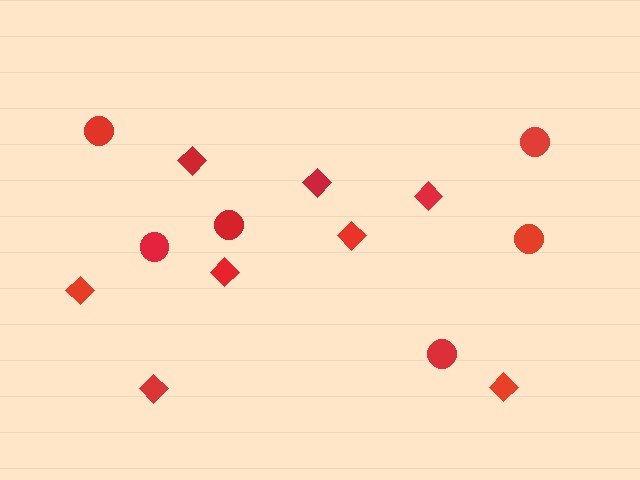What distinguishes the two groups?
There are 2 groups: one group of diamonds (8) and one group of circles (6).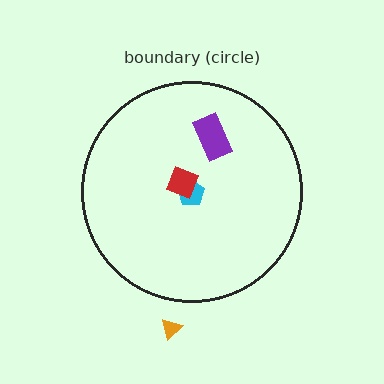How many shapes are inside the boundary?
3 inside, 1 outside.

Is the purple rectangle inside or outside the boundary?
Inside.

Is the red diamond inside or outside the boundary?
Inside.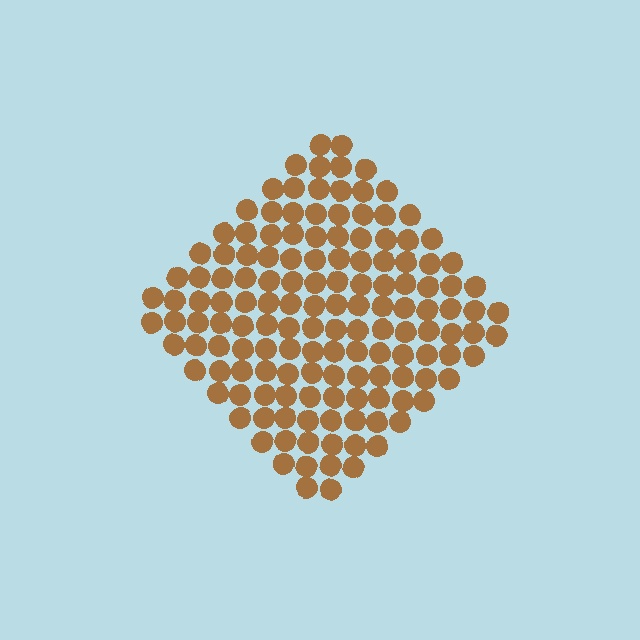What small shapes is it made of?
It is made of small circles.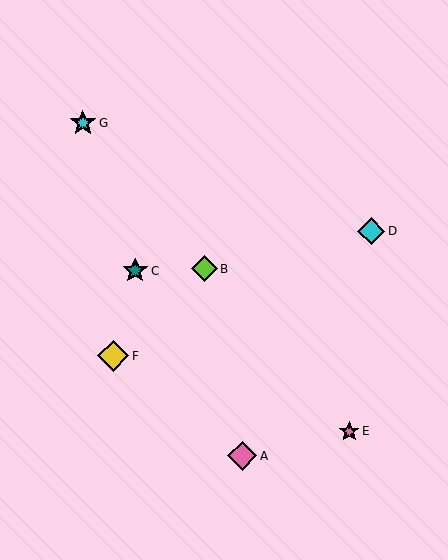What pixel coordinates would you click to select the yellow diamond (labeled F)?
Click at (113, 356) to select the yellow diamond F.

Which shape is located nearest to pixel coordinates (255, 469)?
The pink diamond (labeled A) at (242, 456) is nearest to that location.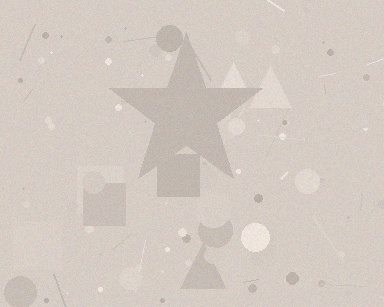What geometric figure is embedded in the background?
A star is embedded in the background.